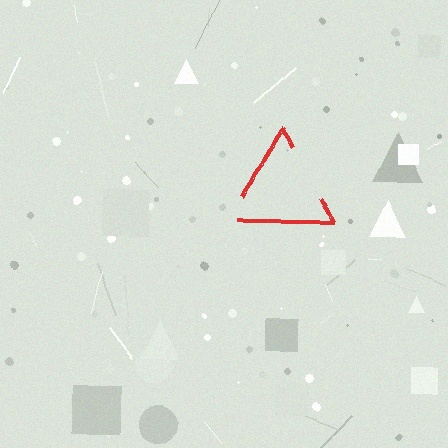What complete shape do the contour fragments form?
The contour fragments form a triangle.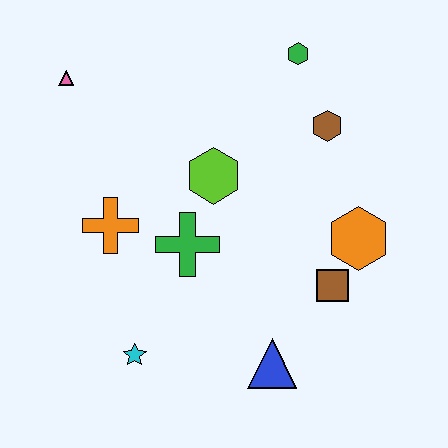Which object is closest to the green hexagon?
The brown hexagon is closest to the green hexagon.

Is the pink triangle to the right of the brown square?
No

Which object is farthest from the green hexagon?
The cyan star is farthest from the green hexagon.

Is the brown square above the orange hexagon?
No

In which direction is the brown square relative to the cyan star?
The brown square is to the right of the cyan star.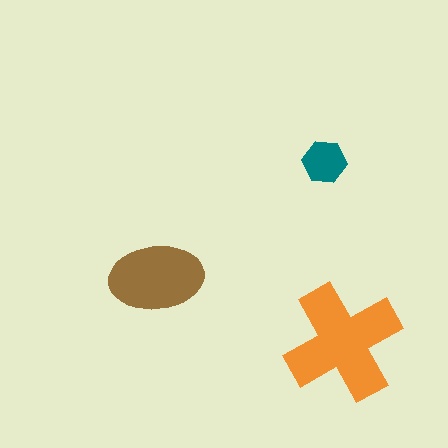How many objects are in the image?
There are 3 objects in the image.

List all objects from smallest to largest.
The teal hexagon, the brown ellipse, the orange cross.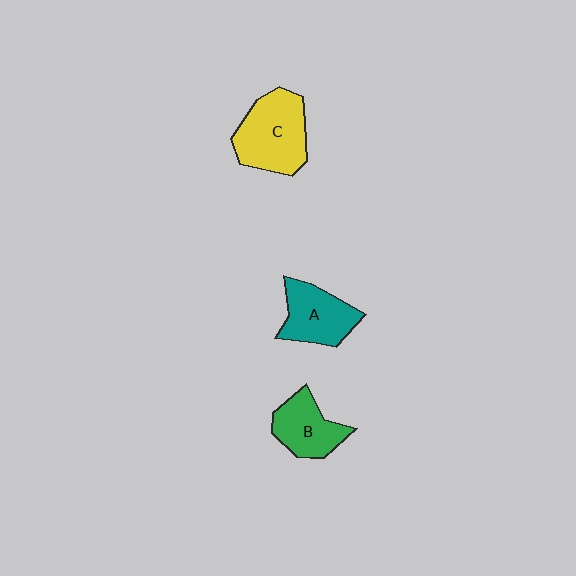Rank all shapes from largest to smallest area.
From largest to smallest: C (yellow), A (teal), B (green).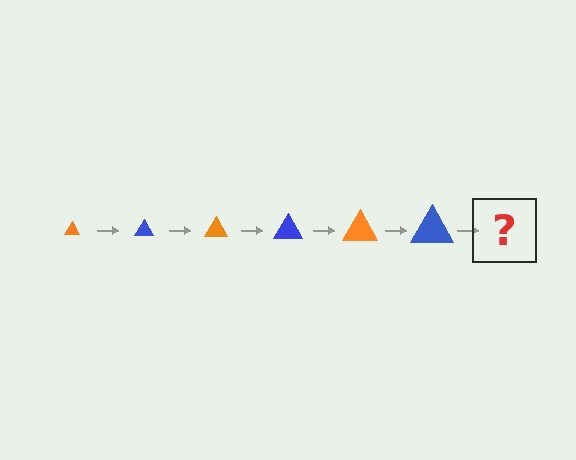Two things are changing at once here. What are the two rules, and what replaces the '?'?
The two rules are that the triangle grows larger each step and the color cycles through orange and blue. The '?' should be an orange triangle, larger than the previous one.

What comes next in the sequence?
The next element should be an orange triangle, larger than the previous one.